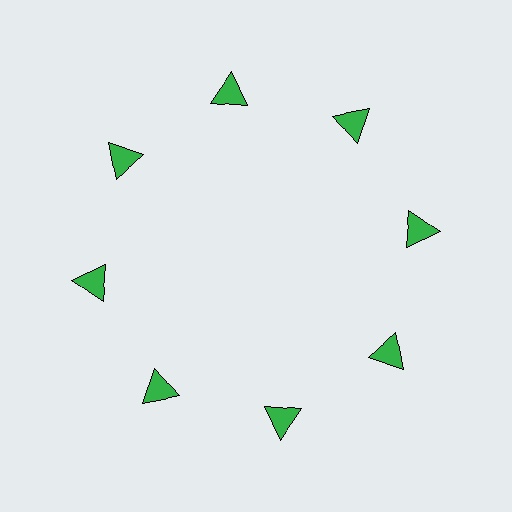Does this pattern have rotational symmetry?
Yes, this pattern has 8-fold rotational symmetry. It looks the same after rotating 45 degrees around the center.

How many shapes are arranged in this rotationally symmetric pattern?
There are 8 shapes, arranged in 8 groups of 1.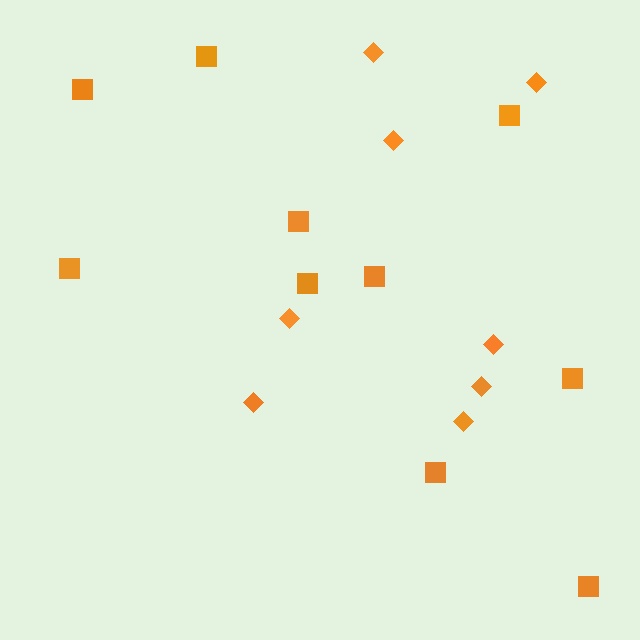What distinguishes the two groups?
There are 2 groups: one group of diamonds (8) and one group of squares (10).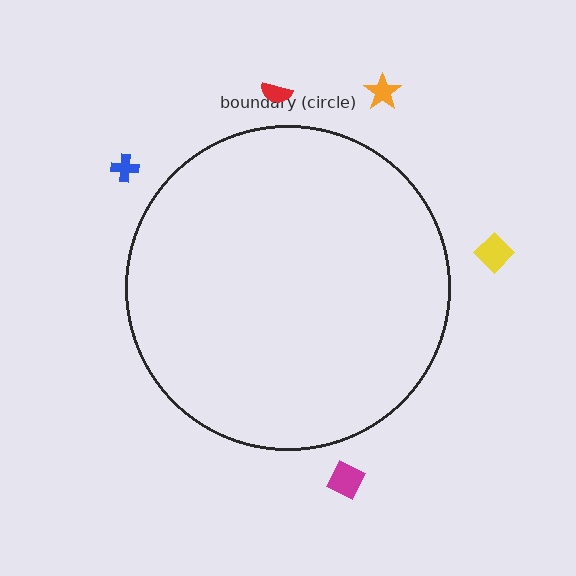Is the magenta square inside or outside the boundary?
Outside.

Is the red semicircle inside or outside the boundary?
Outside.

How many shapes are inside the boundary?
0 inside, 5 outside.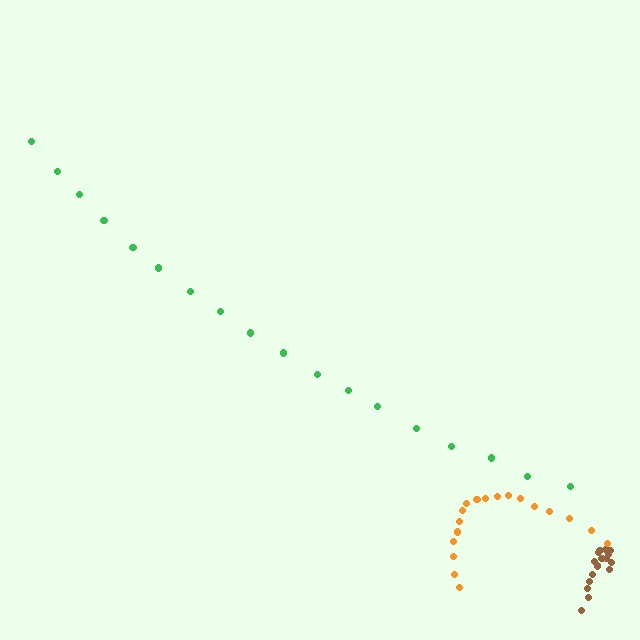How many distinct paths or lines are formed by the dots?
There are 3 distinct paths.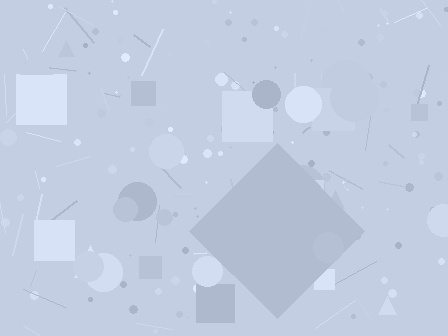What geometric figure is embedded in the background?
A diamond is embedded in the background.